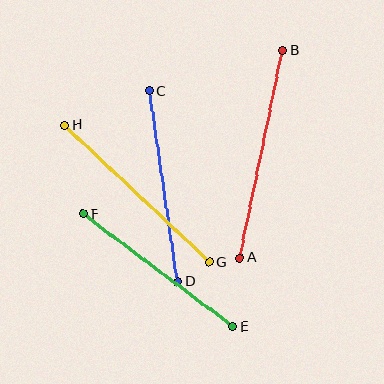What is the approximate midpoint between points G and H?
The midpoint is at approximately (137, 194) pixels.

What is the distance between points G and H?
The distance is approximately 200 pixels.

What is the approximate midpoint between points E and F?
The midpoint is at approximately (158, 270) pixels.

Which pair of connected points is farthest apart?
Points A and B are farthest apart.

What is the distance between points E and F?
The distance is approximately 187 pixels.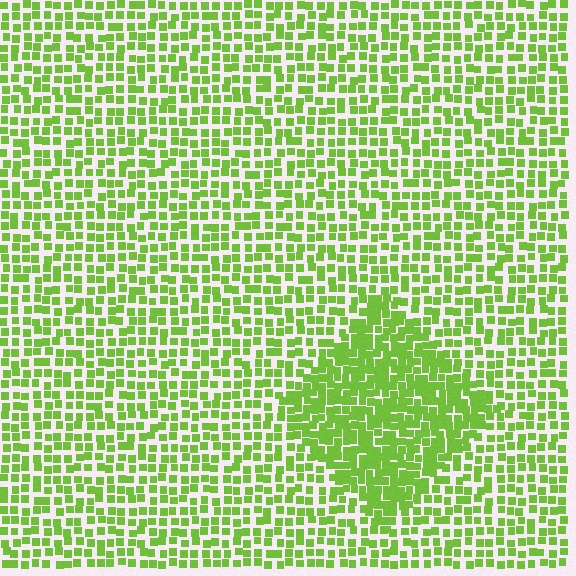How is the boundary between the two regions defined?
The boundary is defined by a change in element density (approximately 1.8x ratio). All elements are the same color, size, and shape.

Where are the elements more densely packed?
The elements are more densely packed inside the diamond boundary.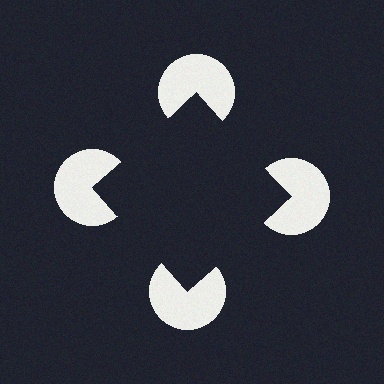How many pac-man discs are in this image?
There are 4 — one at each vertex of the illusory square.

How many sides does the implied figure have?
4 sides.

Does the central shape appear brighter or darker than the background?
It typically appears slightly darker than the background, even though no actual brightness change is drawn.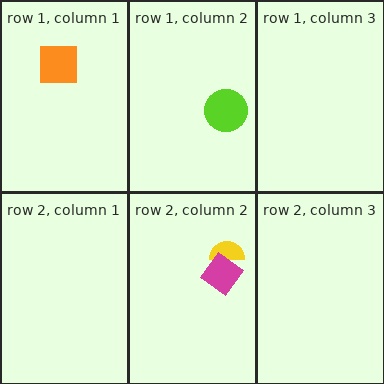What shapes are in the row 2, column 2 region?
The yellow semicircle, the magenta diamond.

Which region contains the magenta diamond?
The row 2, column 2 region.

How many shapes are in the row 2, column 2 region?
2.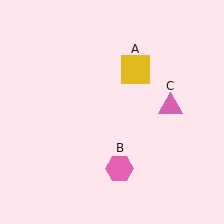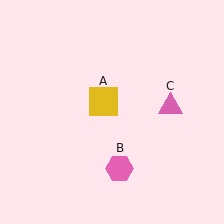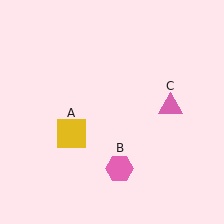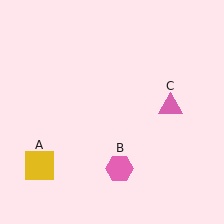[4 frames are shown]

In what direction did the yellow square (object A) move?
The yellow square (object A) moved down and to the left.